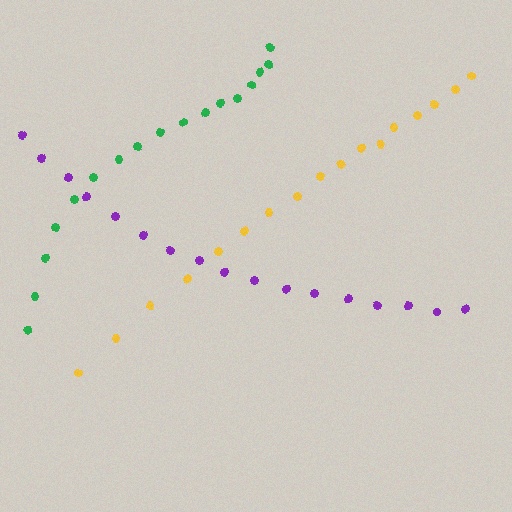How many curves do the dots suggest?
There are 3 distinct paths.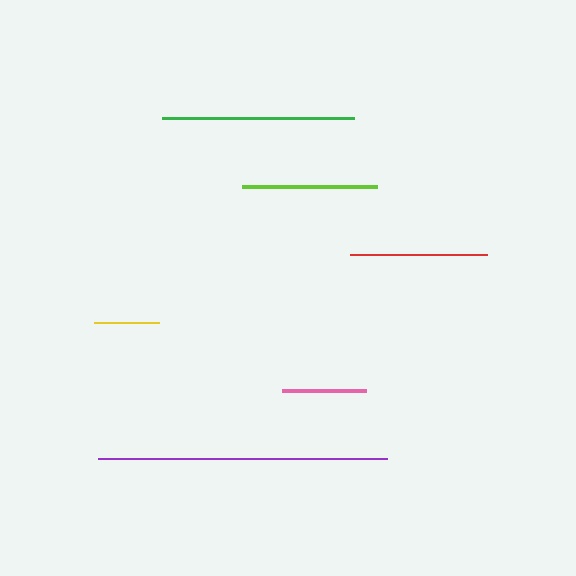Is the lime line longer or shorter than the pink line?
The lime line is longer than the pink line.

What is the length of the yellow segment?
The yellow segment is approximately 65 pixels long.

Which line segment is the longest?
The purple line is the longest at approximately 289 pixels.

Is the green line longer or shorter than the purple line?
The purple line is longer than the green line.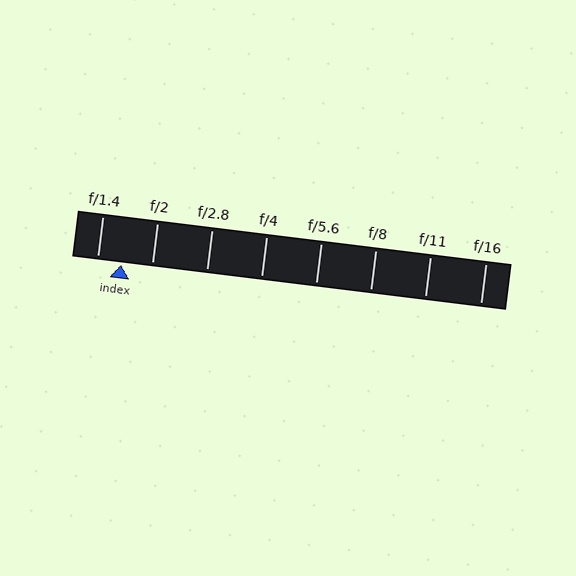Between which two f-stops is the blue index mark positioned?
The index mark is between f/1.4 and f/2.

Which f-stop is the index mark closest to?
The index mark is closest to f/1.4.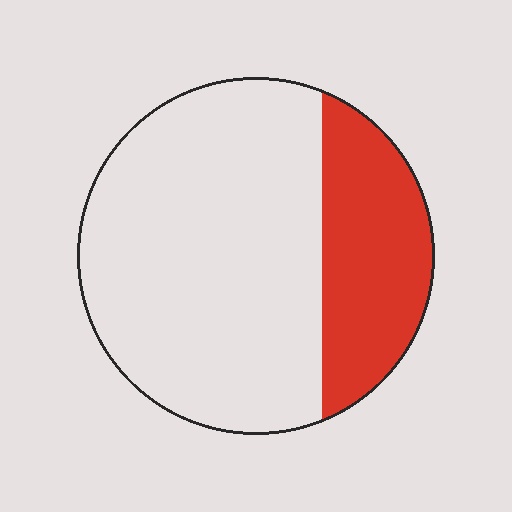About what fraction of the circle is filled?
About one quarter (1/4).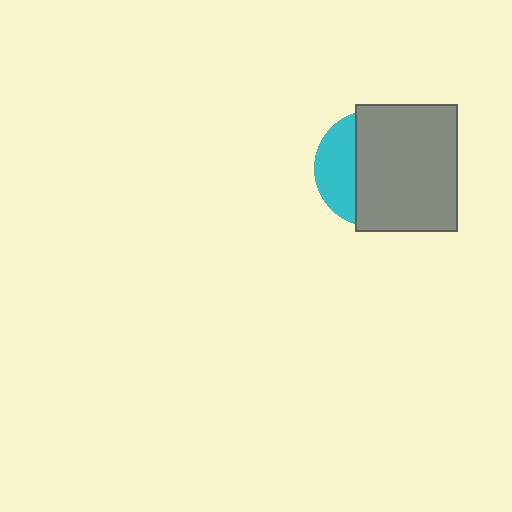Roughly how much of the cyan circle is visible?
A small part of it is visible (roughly 32%).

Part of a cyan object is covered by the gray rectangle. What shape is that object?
It is a circle.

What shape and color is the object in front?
The object in front is a gray rectangle.